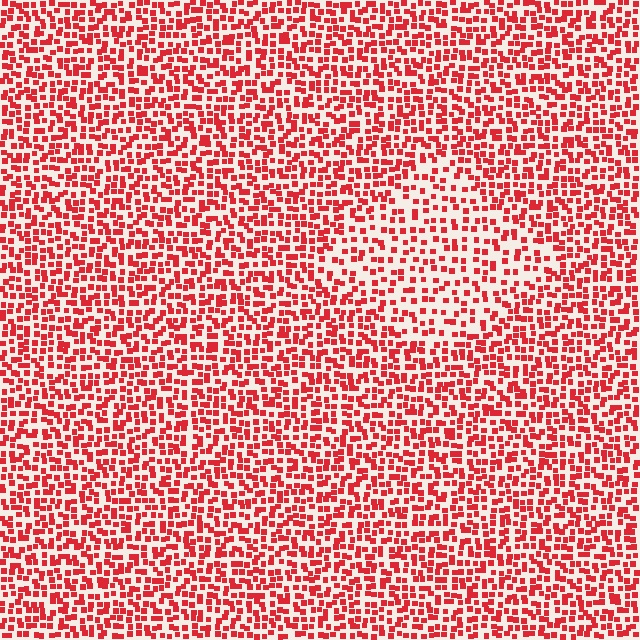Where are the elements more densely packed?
The elements are more densely packed outside the diamond boundary.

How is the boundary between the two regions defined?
The boundary is defined by a change in element density (approximately 1.7x ratio). All elements are the same color, size, and shape.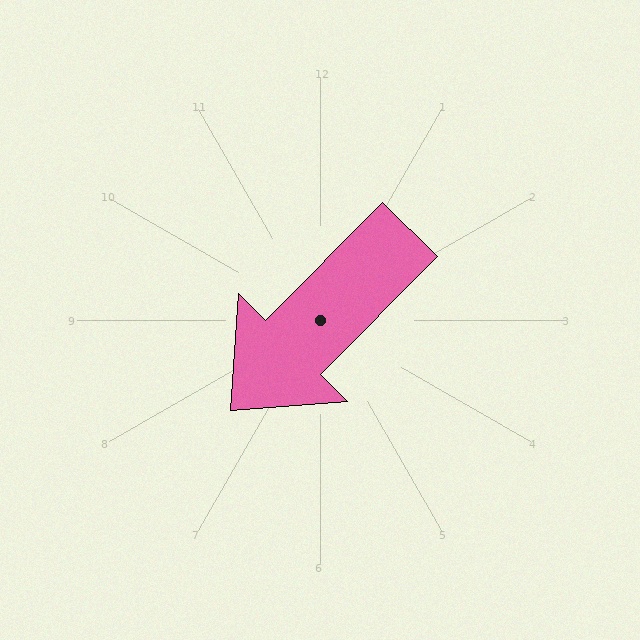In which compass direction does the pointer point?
Southwest.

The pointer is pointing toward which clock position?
Roughly 7 o'clock.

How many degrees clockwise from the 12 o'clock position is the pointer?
Approximately 225 degrees.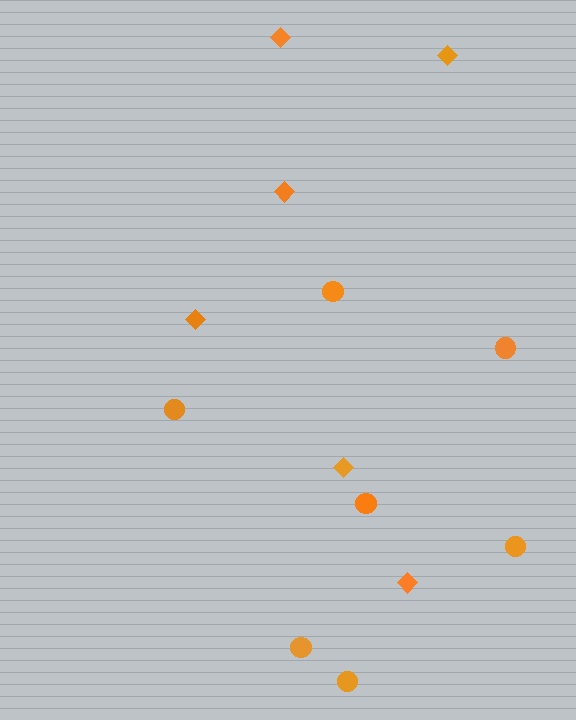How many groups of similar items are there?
There are 2 groups: one group of diamonds (6) and one group of circles (7).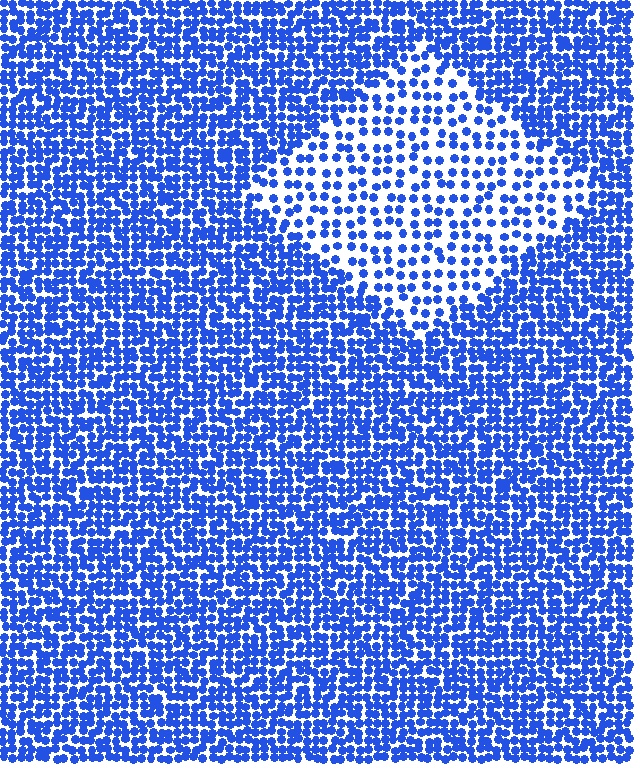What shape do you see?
I see a diamond.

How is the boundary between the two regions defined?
The boundary is defined by a change in element density (approximately 2.2x ratio). All elements are the same color, size, and shape.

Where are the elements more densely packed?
The elements are more densely packed outside the diamond boundary.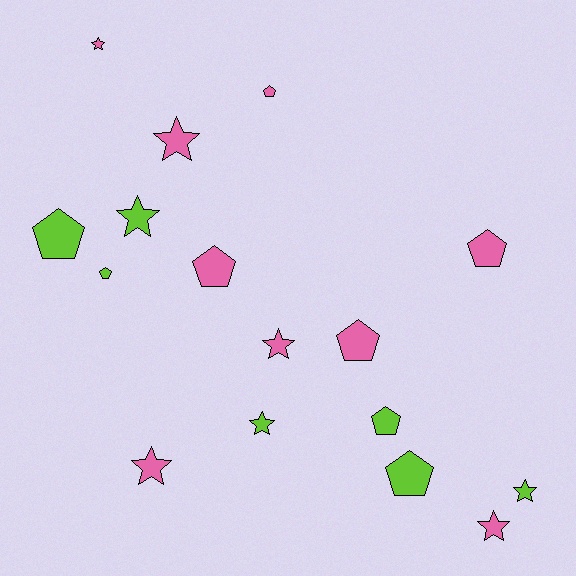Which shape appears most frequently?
Star, with 8 objects.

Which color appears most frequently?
Pink, with 9 objects.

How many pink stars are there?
There are 5 pink stars.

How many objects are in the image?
There are 16 objects.